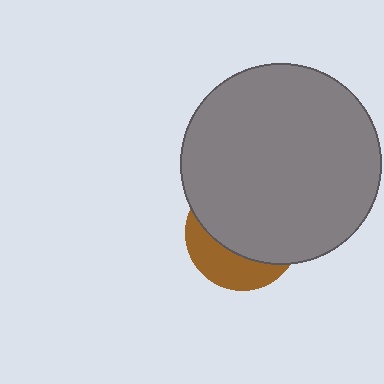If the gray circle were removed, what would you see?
You would see the complete brown circle.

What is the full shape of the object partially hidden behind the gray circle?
The partially hidden object is a brown circle.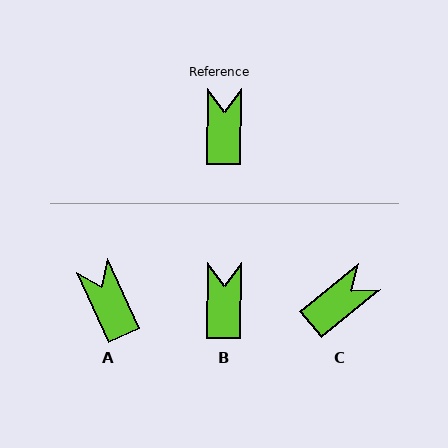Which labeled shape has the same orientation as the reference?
B.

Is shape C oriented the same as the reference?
No, it is off by about 51 degrees.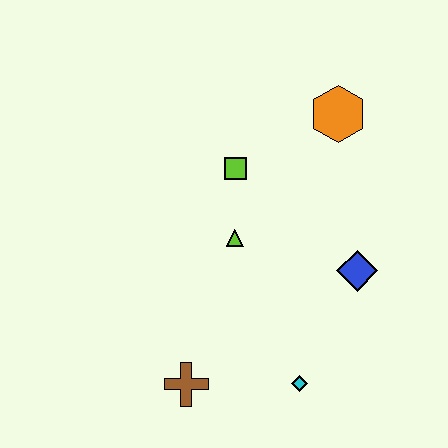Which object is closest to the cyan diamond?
The brown cross is closest to the cyan diamond.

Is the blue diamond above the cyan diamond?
Yes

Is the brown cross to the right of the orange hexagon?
No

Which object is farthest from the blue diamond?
The brown cross is farthest from the blue diamond.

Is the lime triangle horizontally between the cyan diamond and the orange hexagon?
No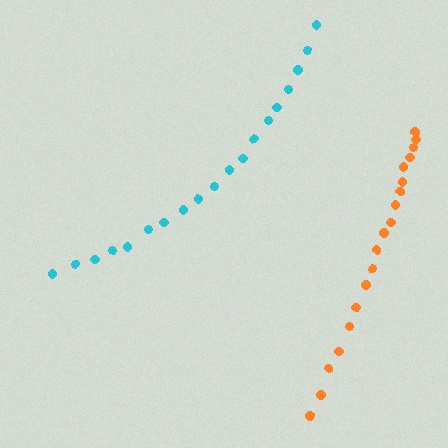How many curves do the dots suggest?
There are 2 distinct paths.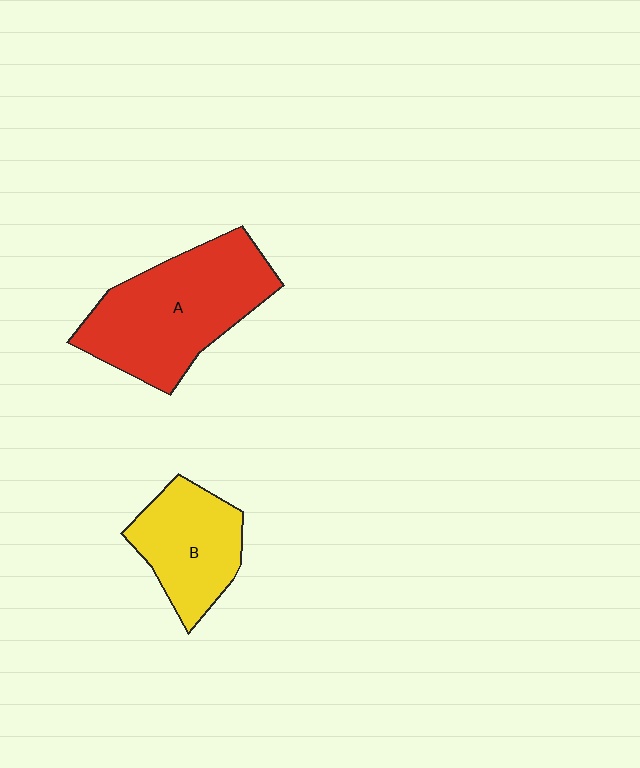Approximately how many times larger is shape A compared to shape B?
Approximately 1.6 times.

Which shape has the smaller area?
Shape B (yellow).